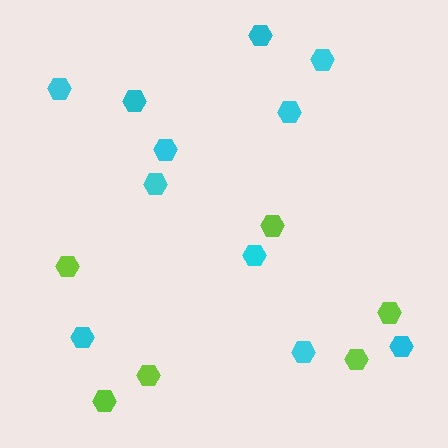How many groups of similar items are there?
There are 2 groups: one group of cyan hexagons (11) and one group of lime hexagons (6).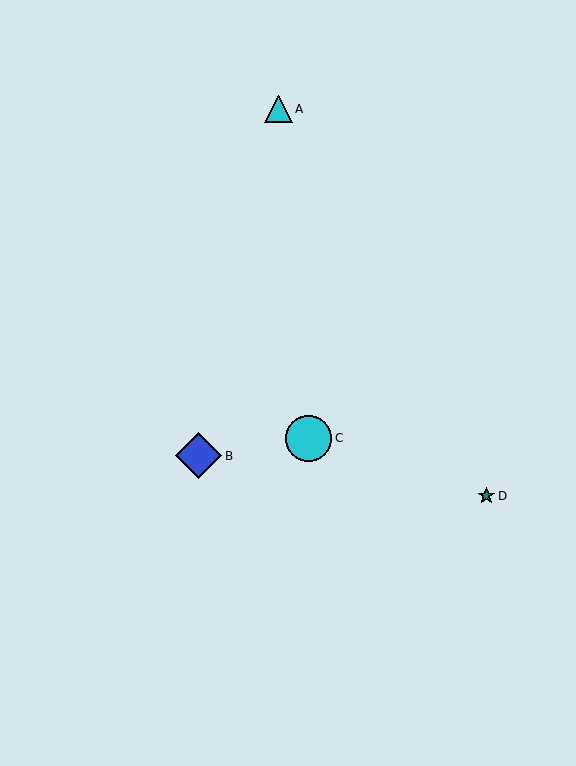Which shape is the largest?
The cyan circle (labeled C) is the largest.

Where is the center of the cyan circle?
The center of the cyan circle is at (309, 438).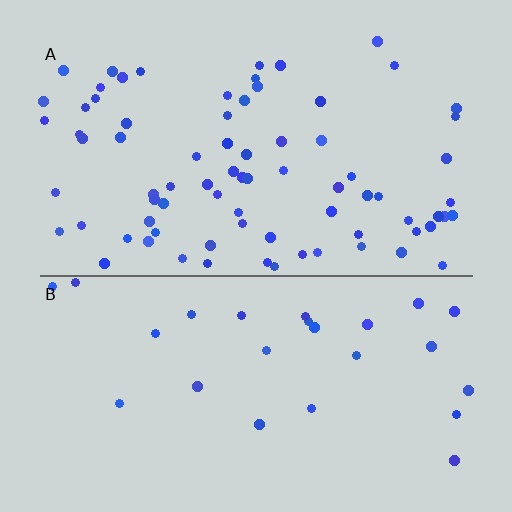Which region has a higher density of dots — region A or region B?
A (the top).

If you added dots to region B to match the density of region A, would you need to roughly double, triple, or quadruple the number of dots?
Approximately triple.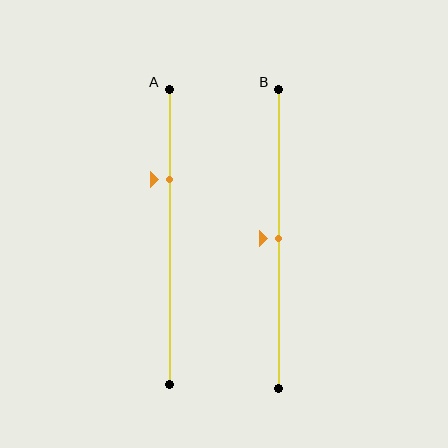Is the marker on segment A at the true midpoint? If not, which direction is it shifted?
No, the marker on segment A is shifted upward by about 19% of the segment length.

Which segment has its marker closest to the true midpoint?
Segment B has its marker closest to the true midpoint.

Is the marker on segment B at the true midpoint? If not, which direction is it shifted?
Yes, the marker on segment B is at the true midpoint.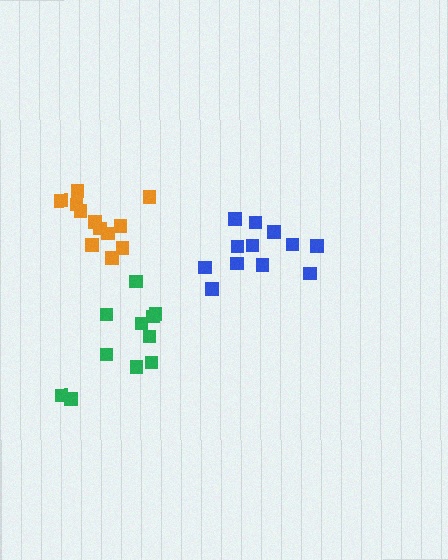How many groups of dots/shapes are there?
There are 3 groups.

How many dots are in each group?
Group 1: 12 dots, Group 2: 11 dots, Group 3: 12 dots (35 total).